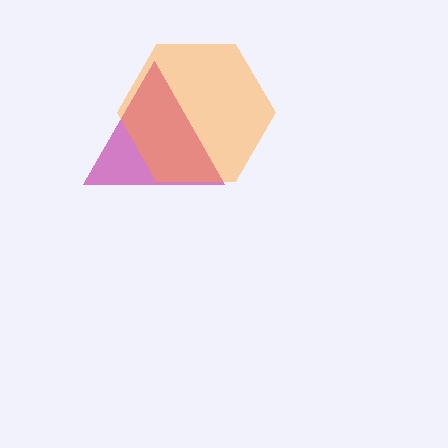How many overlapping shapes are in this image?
There are 2 overlapping shapes in the image.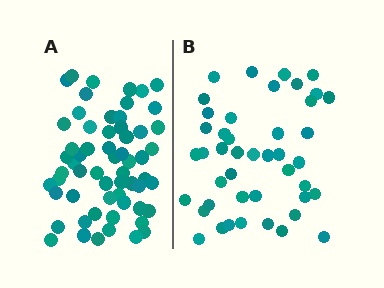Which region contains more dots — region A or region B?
Region A (the left region) has more dots.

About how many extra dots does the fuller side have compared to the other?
Region A has approximately 15 more dots than region B.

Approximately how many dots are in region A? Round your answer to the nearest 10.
About 60 dots.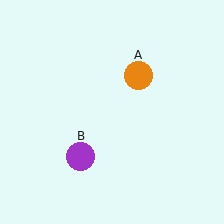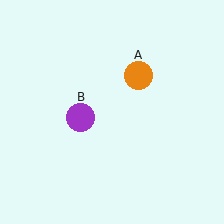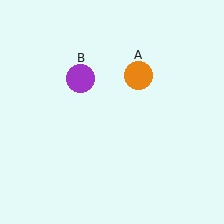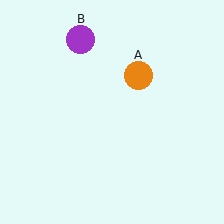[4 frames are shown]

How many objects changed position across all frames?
1 object changed position: purple circle (object B).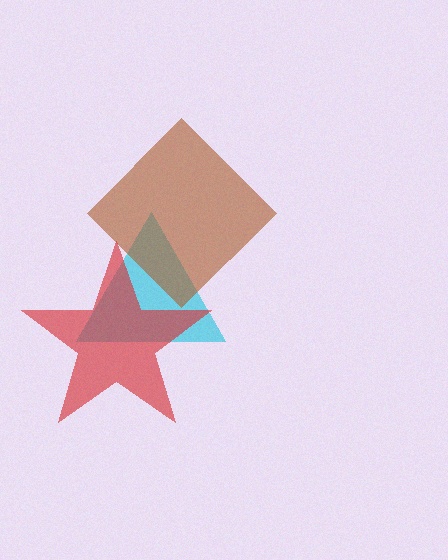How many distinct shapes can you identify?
There are 3 distinct shapes: a cyan triangle, a brown diamond, a red star.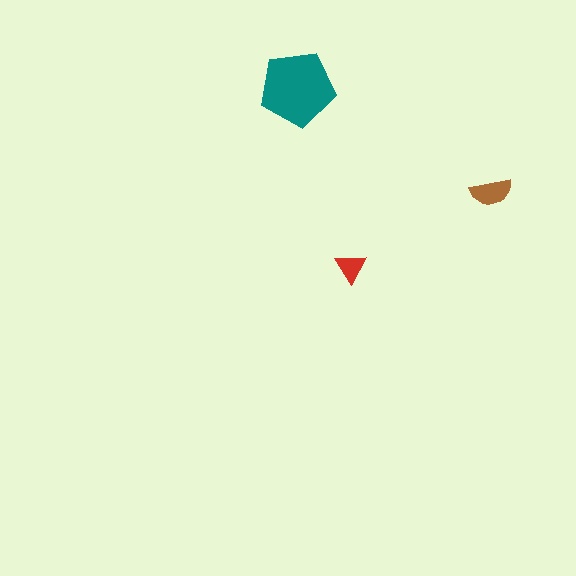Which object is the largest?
The teal pentagon.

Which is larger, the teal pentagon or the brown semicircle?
The teal pentagon.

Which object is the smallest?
The red triangle.